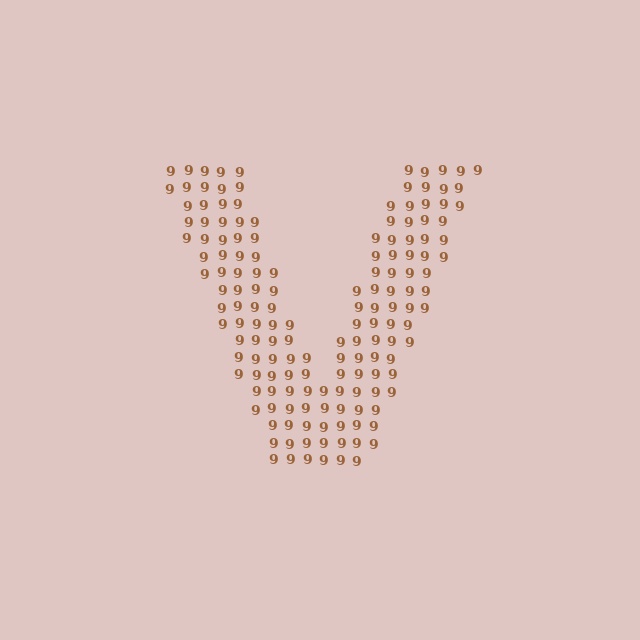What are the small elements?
The small elements are digit 9's.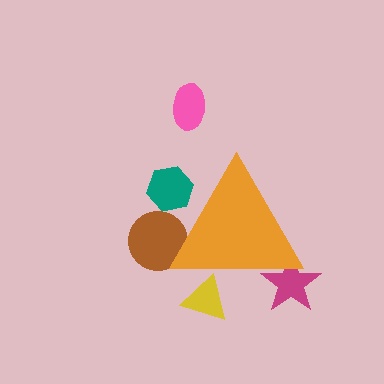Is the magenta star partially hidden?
Yes, the magenta star is partially hidden behind the orange triangle.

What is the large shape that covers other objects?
An orange triangle.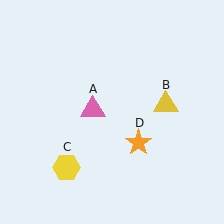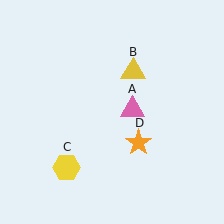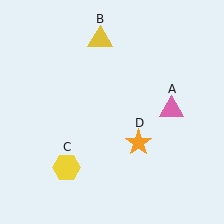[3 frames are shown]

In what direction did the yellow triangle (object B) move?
The yellow triangle (object B) moved up and to the left.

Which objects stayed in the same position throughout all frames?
Yellow hexagon (object C) and orange star (object D) remained stationary.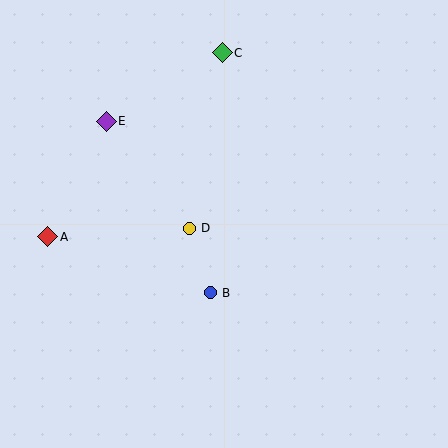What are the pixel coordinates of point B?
Point B is at (210, 293).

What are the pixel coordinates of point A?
Point A is at (48, 237).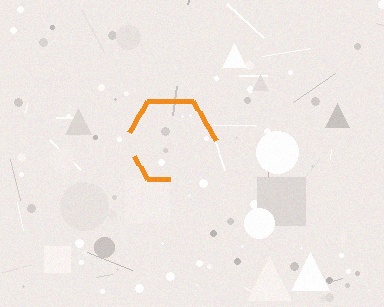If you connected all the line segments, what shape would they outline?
They would outline a hexagon.